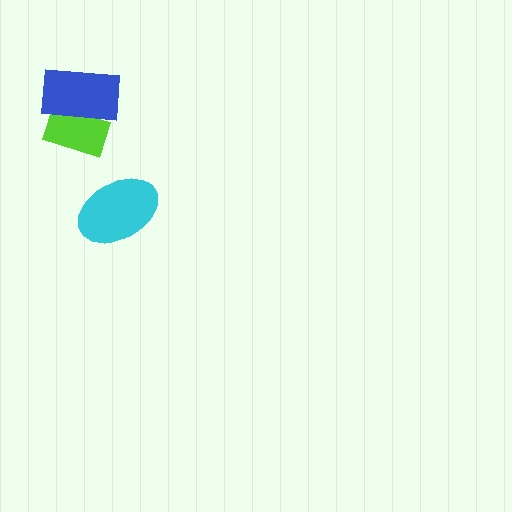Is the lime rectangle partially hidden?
Yes, it is partially covered by another shape.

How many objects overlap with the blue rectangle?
1 object overlaps with the blue rectangle.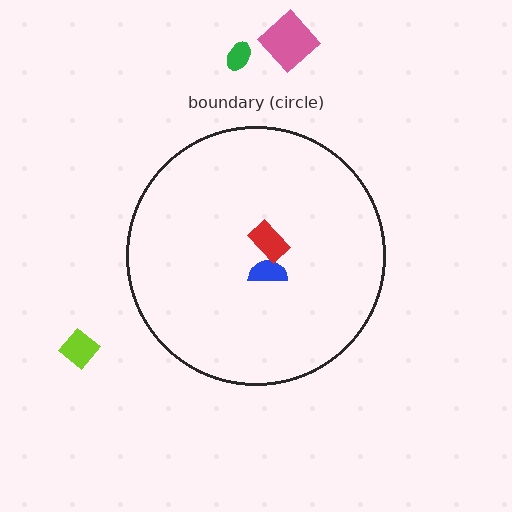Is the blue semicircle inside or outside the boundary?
Inside.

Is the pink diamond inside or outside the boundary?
Outside.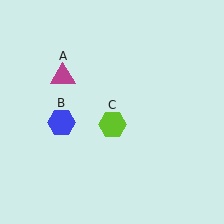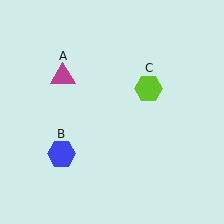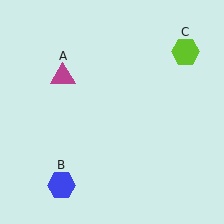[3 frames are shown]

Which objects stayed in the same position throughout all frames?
Magenta triangle (object A) remained stationary.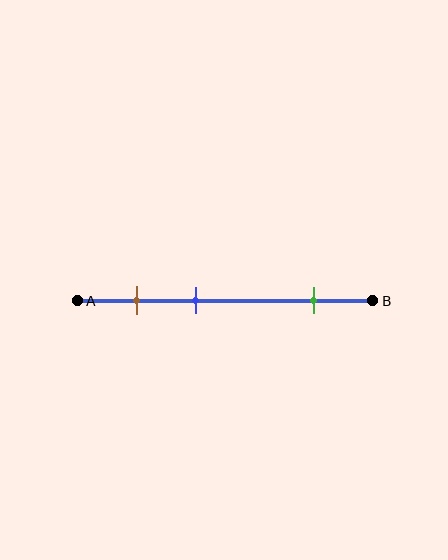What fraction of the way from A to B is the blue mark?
The blue mark is approximately 40% (0.4) of the way from A to B.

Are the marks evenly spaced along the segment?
No, the marks are not evenly spaced.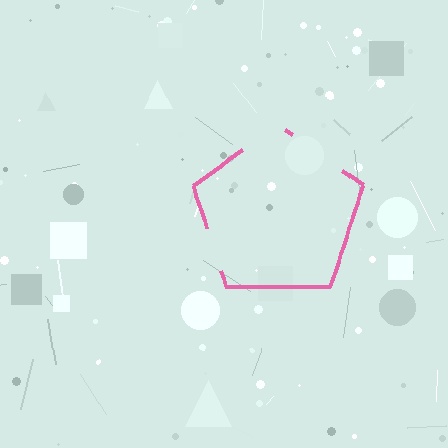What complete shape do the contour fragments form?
The contour fragments form a pentagon.